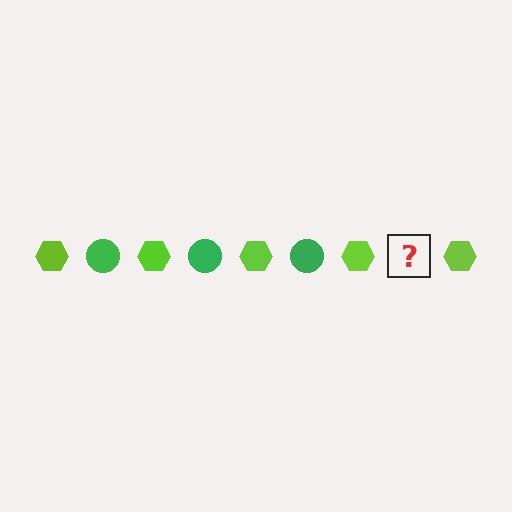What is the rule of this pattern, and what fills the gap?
The rule is that the pattern alternates between lime hexagon and green circle. The gap should be filled with a green circle.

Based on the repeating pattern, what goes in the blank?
The blank should be a green circle.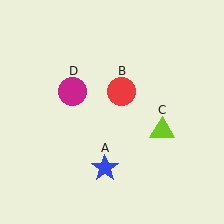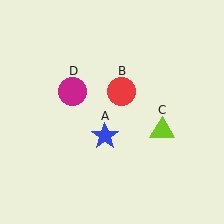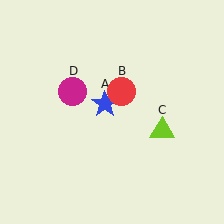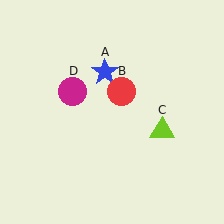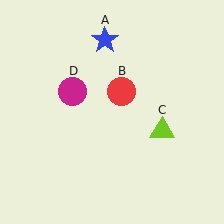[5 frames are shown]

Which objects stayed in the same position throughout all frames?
Red circle (object B) and lime triangle (object C) and magenta circle (object D) remained stationary.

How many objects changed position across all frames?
1 object changed position: blue star (object A).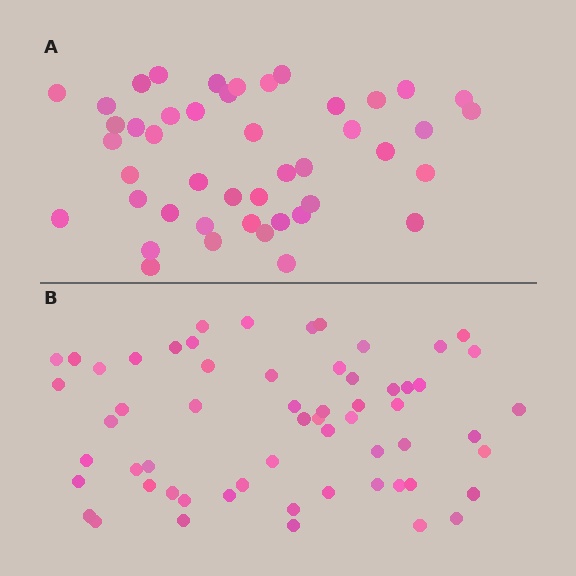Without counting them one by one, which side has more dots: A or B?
Region B (the bottom region) has more dots.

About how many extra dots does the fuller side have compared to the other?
Region B has approximately 15 more dots than region A.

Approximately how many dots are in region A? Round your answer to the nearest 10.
About 40 dots. (The exact count is 45, which rounds to 40.)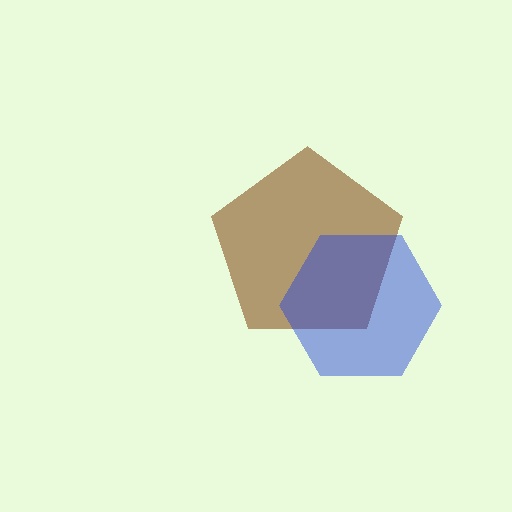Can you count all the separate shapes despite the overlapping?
Yes, there are 2 separate shapes.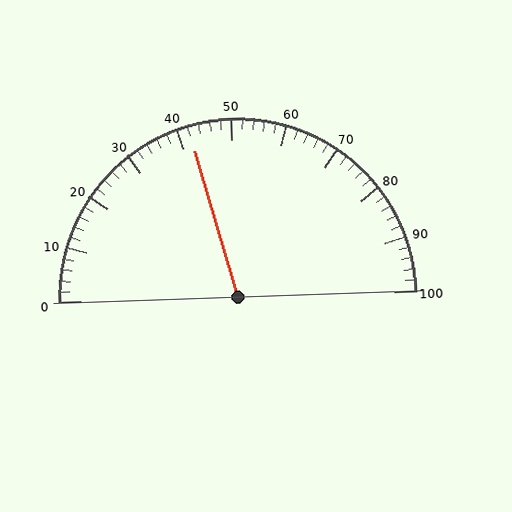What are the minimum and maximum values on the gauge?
The gauge ranges from 0 to 100.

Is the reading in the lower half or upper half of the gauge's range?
The reading is in the lower half of the range (0 to 100).